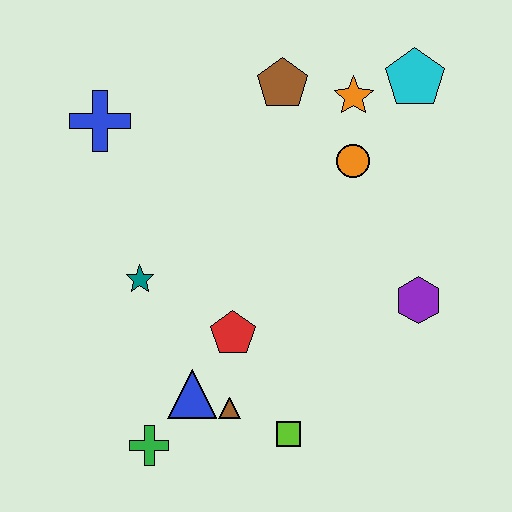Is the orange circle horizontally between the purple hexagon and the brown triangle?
Yes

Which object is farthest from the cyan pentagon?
The green cross is farthest from the cyan pentagon.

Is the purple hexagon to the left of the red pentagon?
No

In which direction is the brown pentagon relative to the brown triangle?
The brown pentagon is above the brown triangle.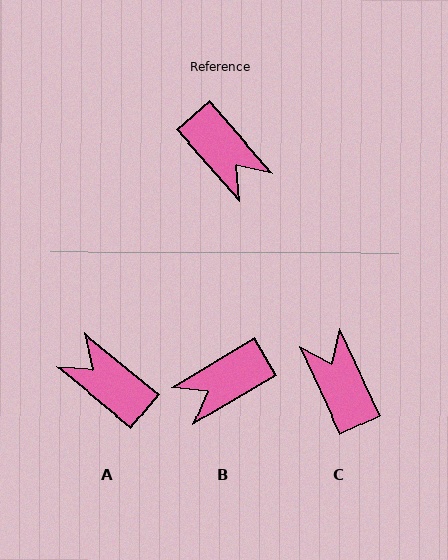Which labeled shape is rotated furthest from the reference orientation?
A, about 170 degrees away.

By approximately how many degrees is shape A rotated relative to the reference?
Approximately 170 degrees clockwise.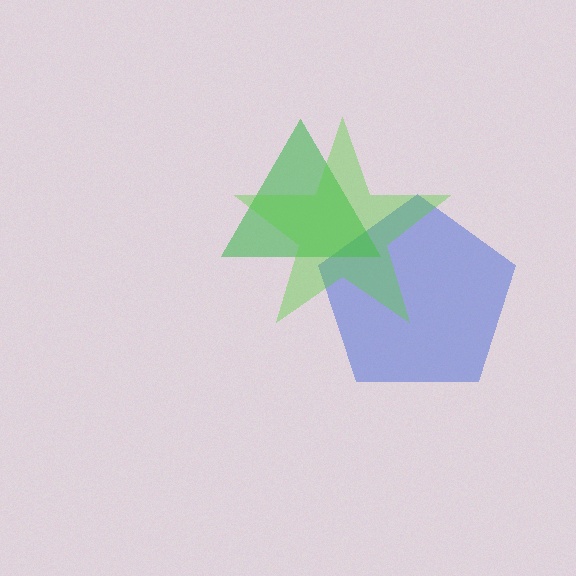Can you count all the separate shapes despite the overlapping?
Yes, there are 3 separate shapes.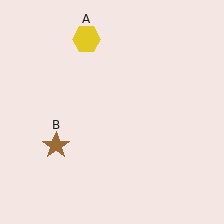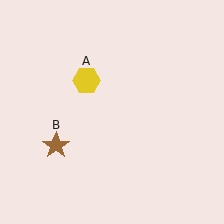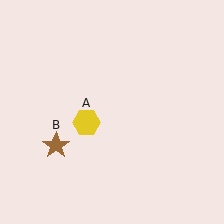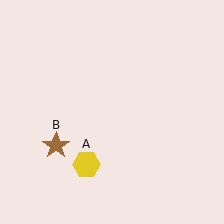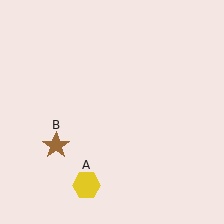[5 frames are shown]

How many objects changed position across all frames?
1 object changed position: yellow hexagon (object A).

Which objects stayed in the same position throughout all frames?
Brown star (object B) remained stationary.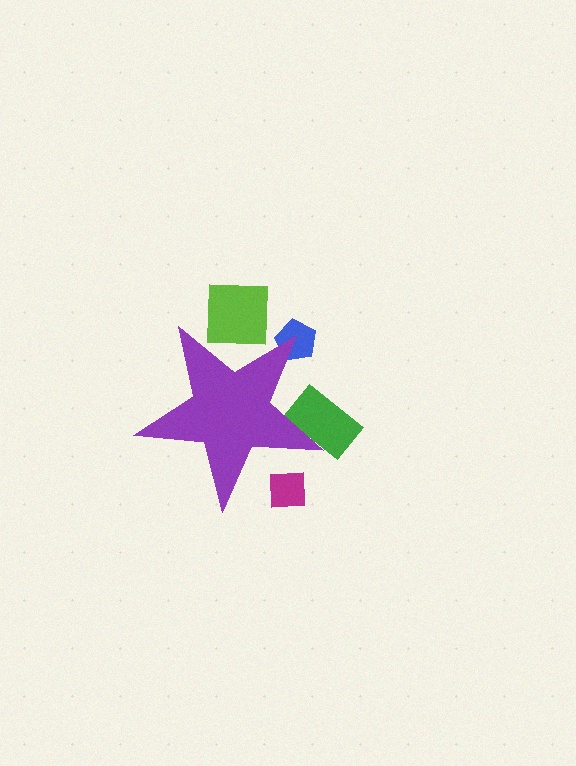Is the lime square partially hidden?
Yes, the lime square is partially hidden behind the purple star.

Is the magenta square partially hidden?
Yes, the magenta square is partially hidden behind the purple star.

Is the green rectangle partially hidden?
Yes, the green rectangle is partially hidden behind the purple star.